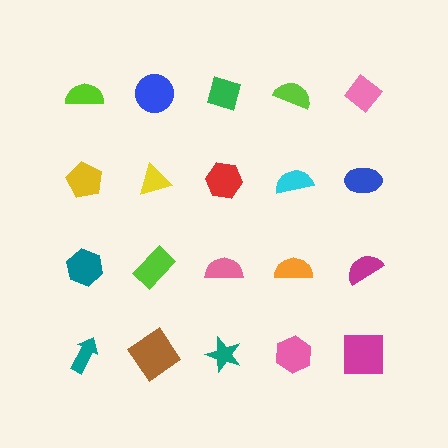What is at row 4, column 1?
A teal arrow.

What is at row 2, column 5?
A blue ellipse.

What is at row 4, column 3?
A teal star.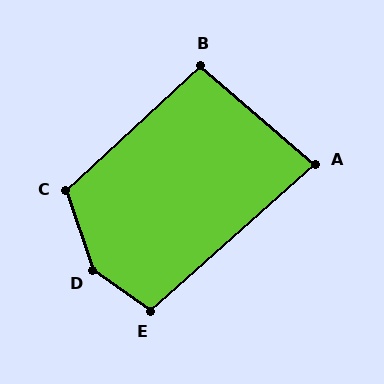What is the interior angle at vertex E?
Approximately 103 degrees (obtuse).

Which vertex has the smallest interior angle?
A, at approximately 82 degrees.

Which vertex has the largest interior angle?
D, at approximately 144 degrees.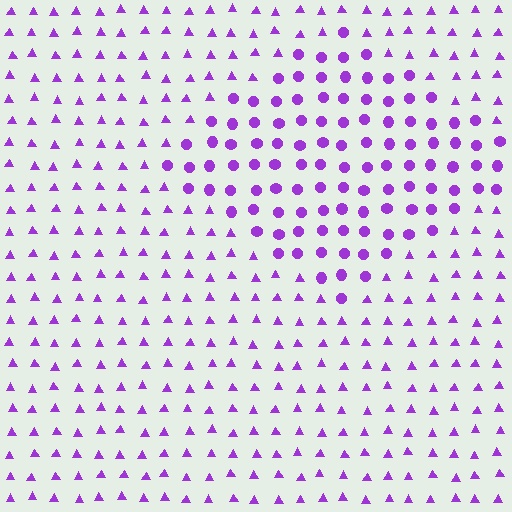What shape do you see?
I see a diamond.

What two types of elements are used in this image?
The image uses circles inside the diamond region and triangles outside it.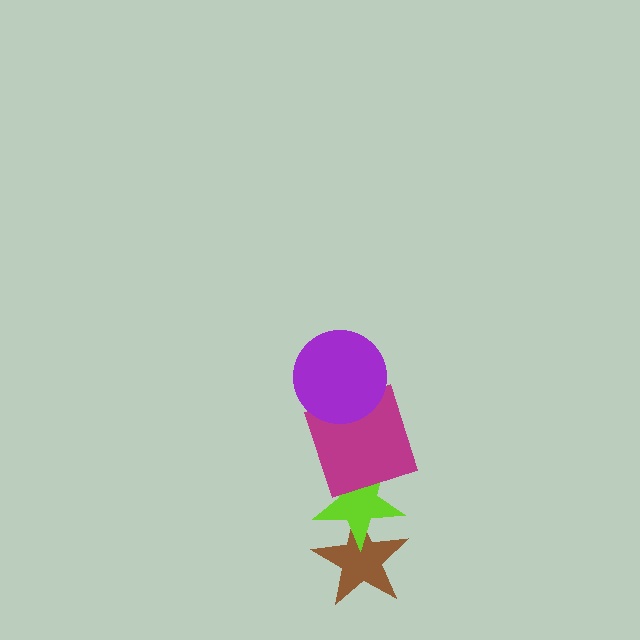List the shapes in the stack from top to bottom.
From top to bottom: the purple circle, the magenta square, the lime star, the brown star.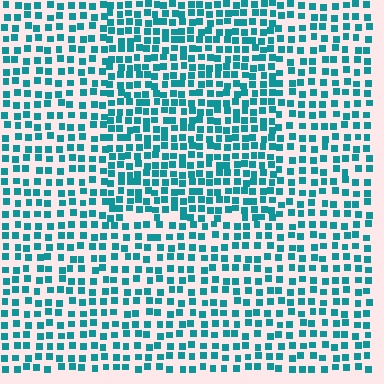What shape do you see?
I see a rectangle.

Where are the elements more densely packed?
The elements are more densely packed inside the rectangle boundary.